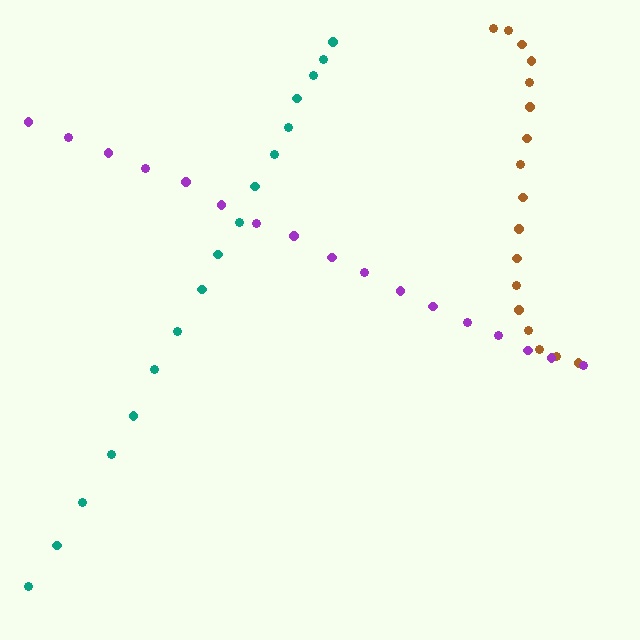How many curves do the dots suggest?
There are 3 distinct paths.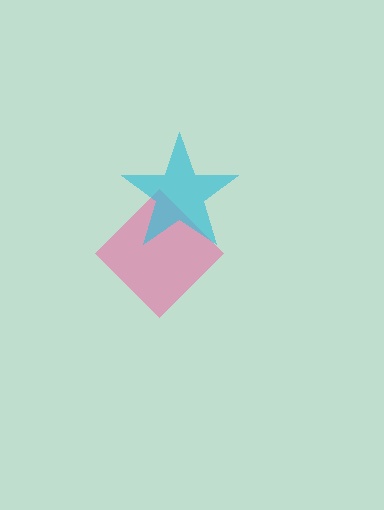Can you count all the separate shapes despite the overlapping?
Yes, there are 2 separate shapes.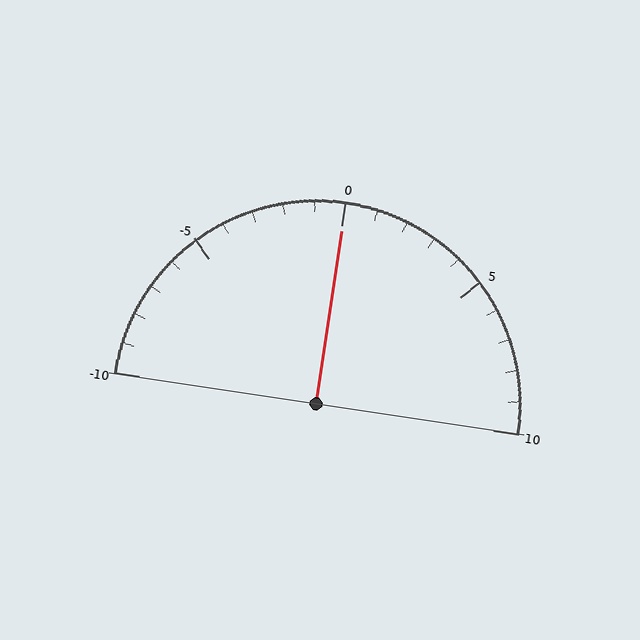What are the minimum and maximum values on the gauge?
The gauge ranges from -10 to 10.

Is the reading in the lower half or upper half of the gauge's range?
The reading is in the upper half of the range (-10 to 10).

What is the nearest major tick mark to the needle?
The nearest major tick mark is 0.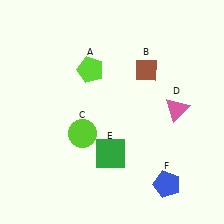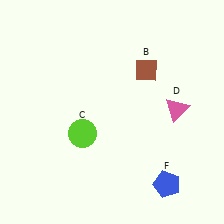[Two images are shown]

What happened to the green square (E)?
The green square (E) was removed in Image 2. It was in the bottom-left area of Image 1.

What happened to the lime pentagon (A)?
The lime pentagon (A) was removed in Image 2. It was in the top-left area of Image 1.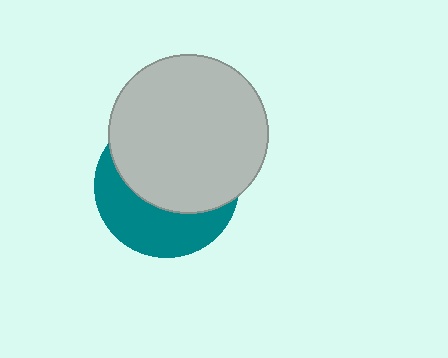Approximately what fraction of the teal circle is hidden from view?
Roughly 60% of the teal circle is hidden behind the light gray circle.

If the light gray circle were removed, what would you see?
You would see the complete teal circle.